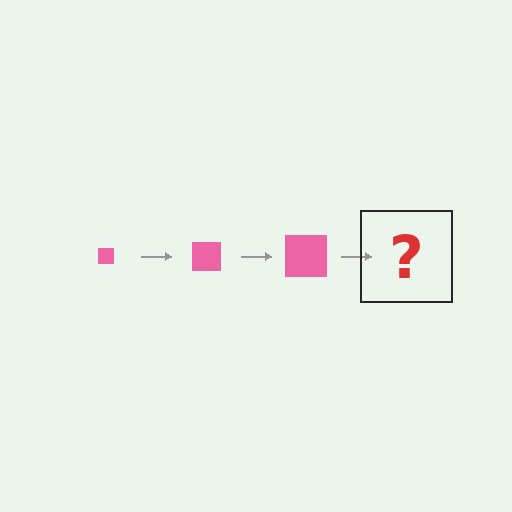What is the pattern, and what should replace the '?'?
The pattern is that the square gets progressively larger each step. The '?' should be a pink square, larger than the previous one.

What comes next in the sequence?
The next element should be a pink square, larger than the previous one.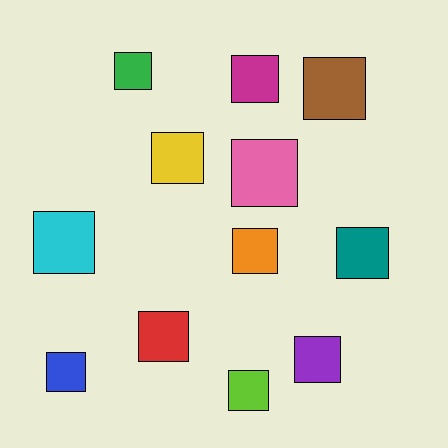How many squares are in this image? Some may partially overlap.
There are 12 squares.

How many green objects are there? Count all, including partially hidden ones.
There is 1 green object.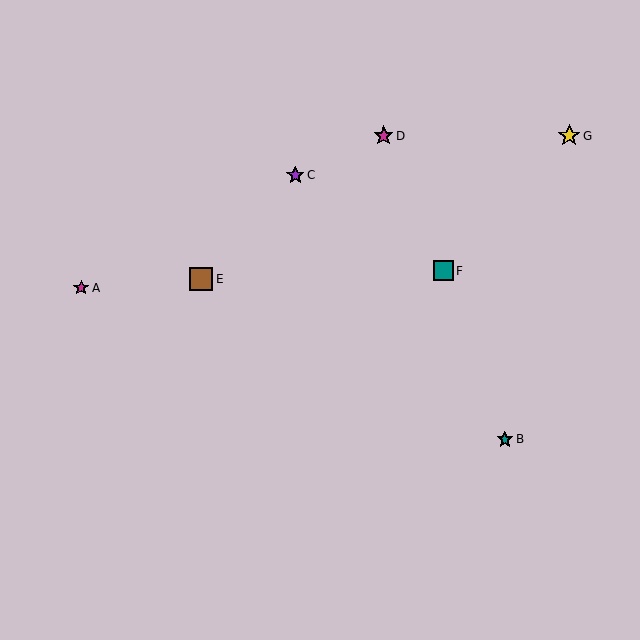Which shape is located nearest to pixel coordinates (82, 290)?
The magenta star (labeled A) at (81, 288) is nearest to that location.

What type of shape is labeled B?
Shape B is a teal star.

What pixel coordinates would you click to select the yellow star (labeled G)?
Click at (569, 136) to select the yellow star G.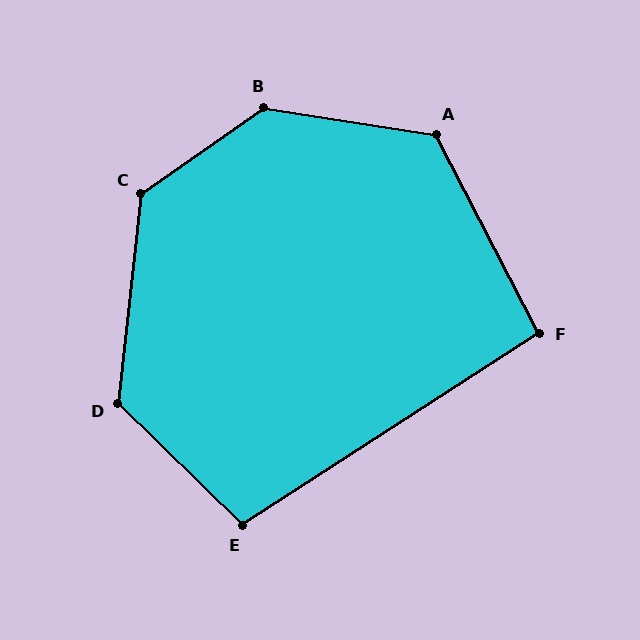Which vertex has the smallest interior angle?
F, at approximately 96 degrees.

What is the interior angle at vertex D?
Approximately 128 degrees (obtuse).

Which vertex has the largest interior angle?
B, at approximately 137 degrees.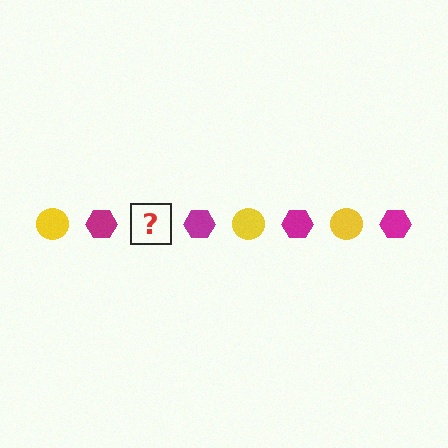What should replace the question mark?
The question mark should be replaced with a yellow circle.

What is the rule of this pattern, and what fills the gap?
The rule is that the pattern alternates between yellow circle and magenta hexagon. The gap should be filled with a yellow circle.